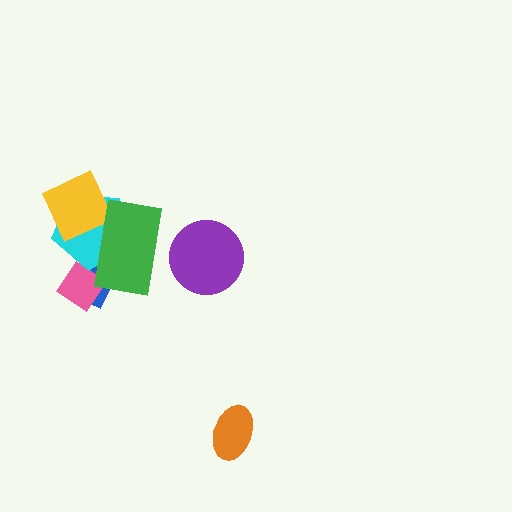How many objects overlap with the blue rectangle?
3 objects overlap with the blue rectangle.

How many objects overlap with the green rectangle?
4 objects overlap with the green rectangle.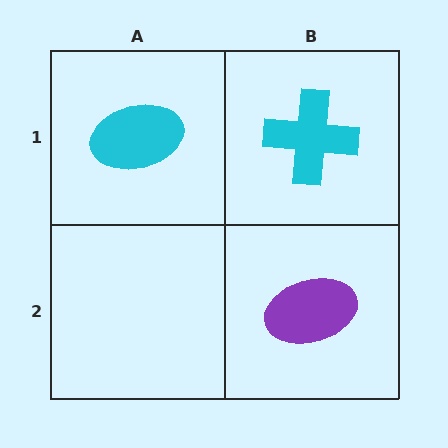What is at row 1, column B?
A cyan cross.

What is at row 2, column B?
A purple ellipse.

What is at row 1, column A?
A cyan ellipse.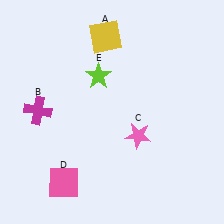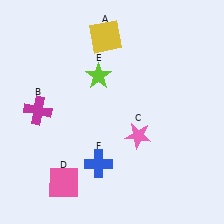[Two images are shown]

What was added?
A blue cross (F) was added in Image 2.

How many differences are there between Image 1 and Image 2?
There is 1 difference between the two images.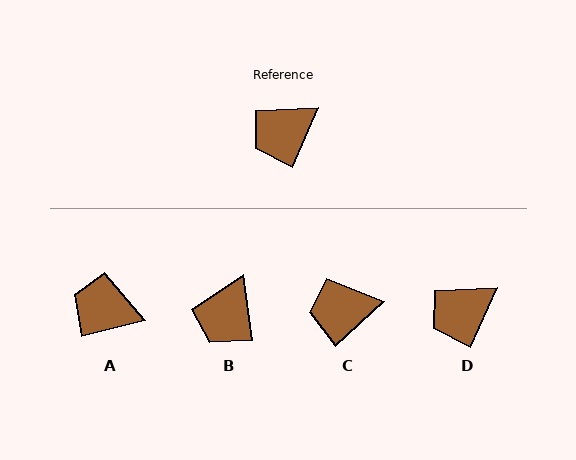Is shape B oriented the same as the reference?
No, it is off by about 31 degrees.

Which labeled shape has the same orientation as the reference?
D.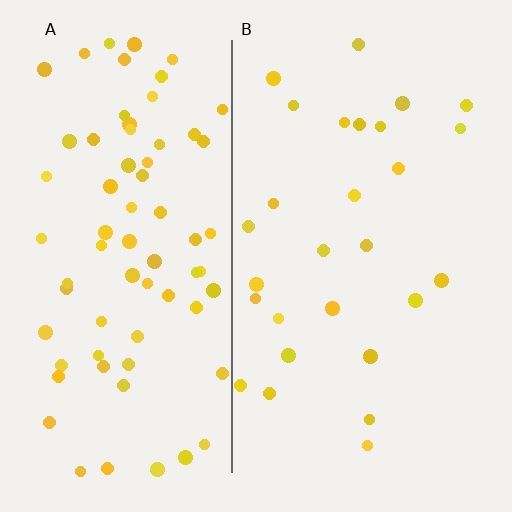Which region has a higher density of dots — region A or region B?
A (the left).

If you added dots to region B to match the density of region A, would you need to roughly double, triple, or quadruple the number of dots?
Approximately triple.